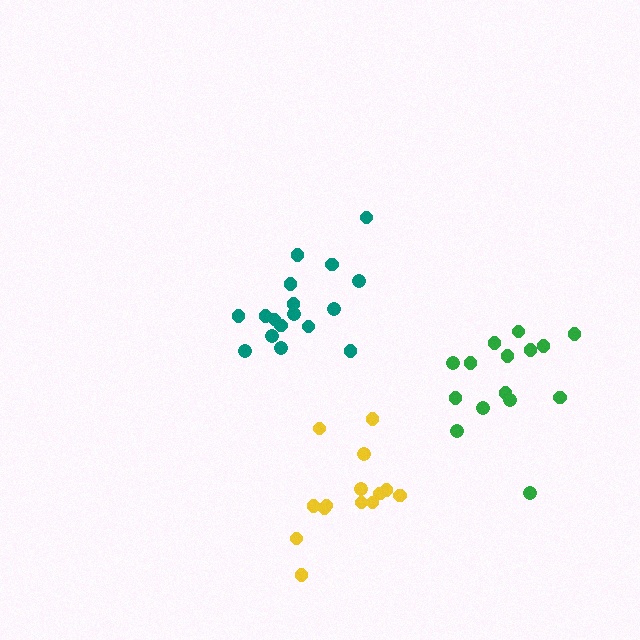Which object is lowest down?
The yellow cluster is bottommost.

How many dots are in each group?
Group 1: 15 dots, Group 2: 17 dots, Group 3: 14 dots (46 total).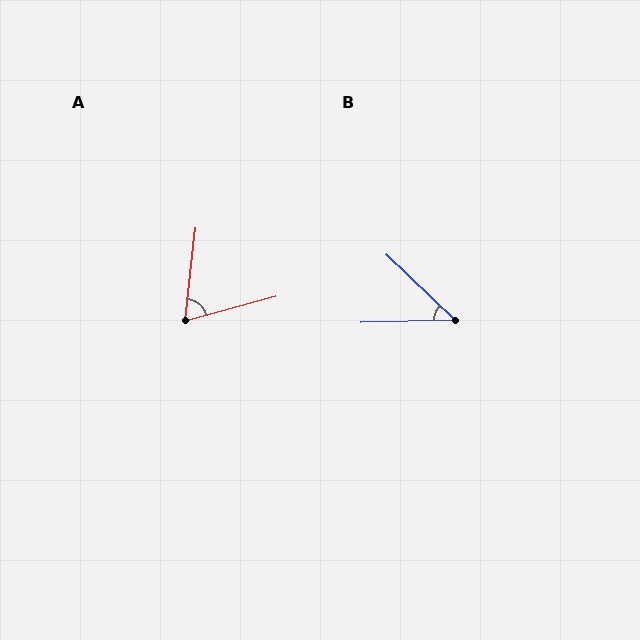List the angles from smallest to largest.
B (45°), A (69°).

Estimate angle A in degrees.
Approximately 69 degrees.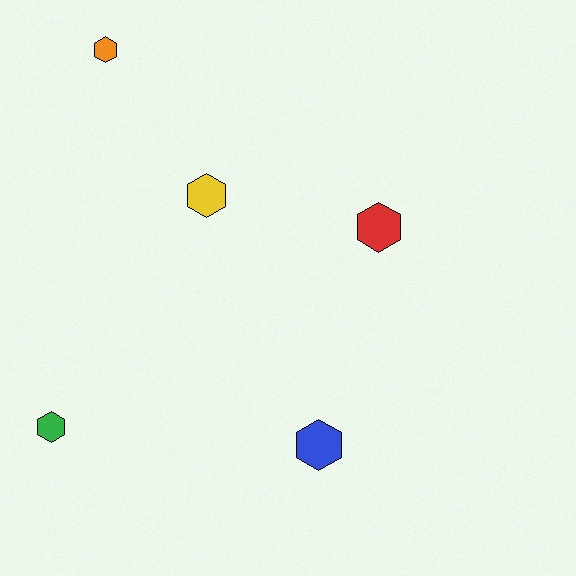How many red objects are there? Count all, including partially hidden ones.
There is 1 red object.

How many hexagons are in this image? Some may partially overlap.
There are 5 hexagons.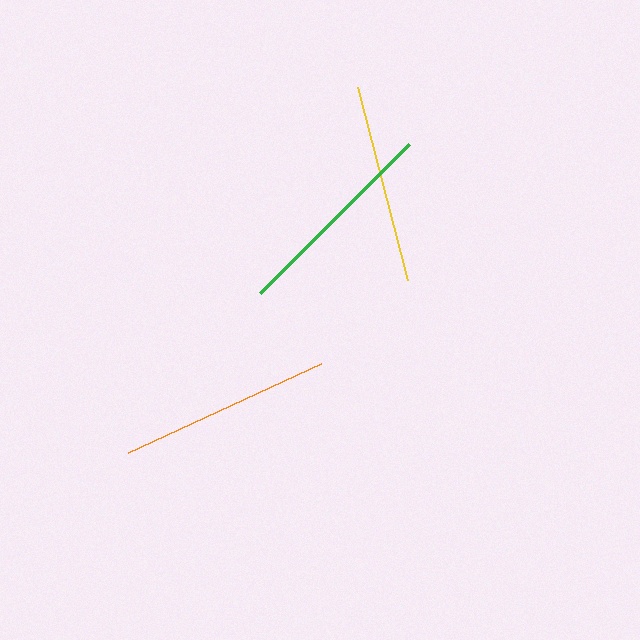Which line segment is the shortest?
The yellow line is the shortest at approximately 200 pixels.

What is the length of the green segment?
The green segment is approximately 210 pixels long.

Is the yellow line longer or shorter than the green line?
The green line is longer than the yellow line.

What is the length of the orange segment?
The orange segment is approximately 213 pixels long.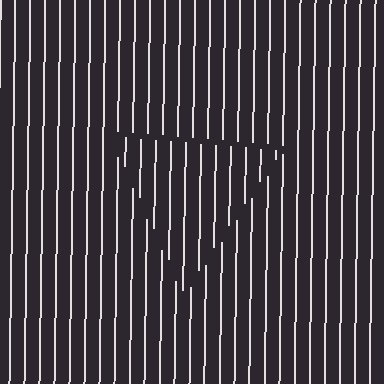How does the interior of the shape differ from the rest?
The interior of the shape contains the same grating, shifted by half a period — the contour is defined by the phase discontinuity where line-ends from the inner and outer gratings abut.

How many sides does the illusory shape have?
3 sides — the line-ends trace a triangle.